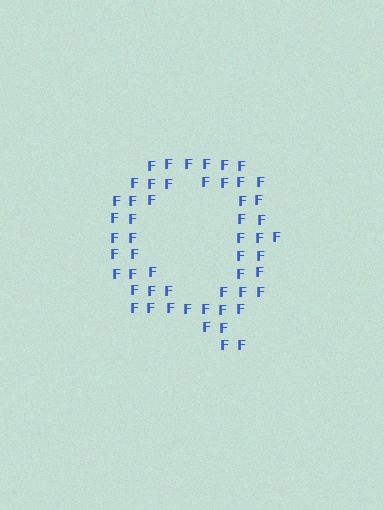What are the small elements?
The small elements are letter F's.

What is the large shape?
The large shape is the letter Q.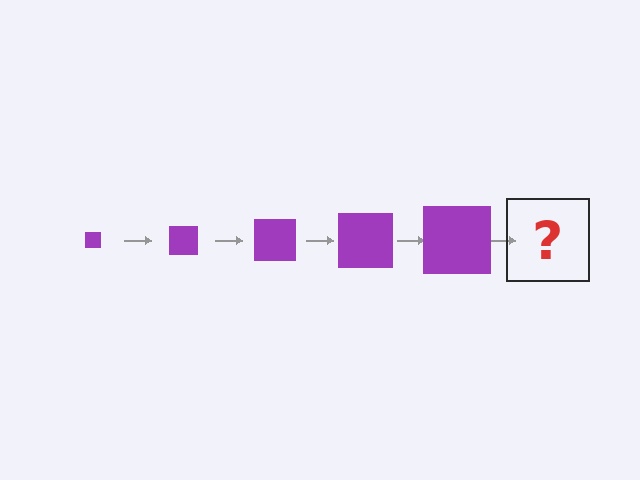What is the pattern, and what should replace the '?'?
The pattern is that the square gets progressively larger each step. The '?' should be a purple square, larger than the previous one.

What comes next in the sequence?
The next element should be a purple square, larger than the previous one.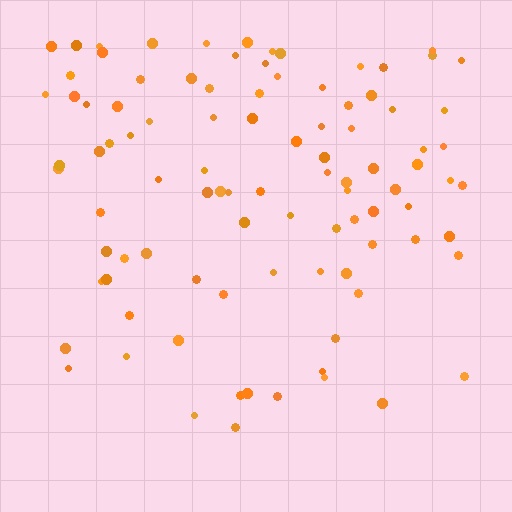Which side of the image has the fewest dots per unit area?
The bottom.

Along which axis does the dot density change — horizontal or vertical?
Vertical.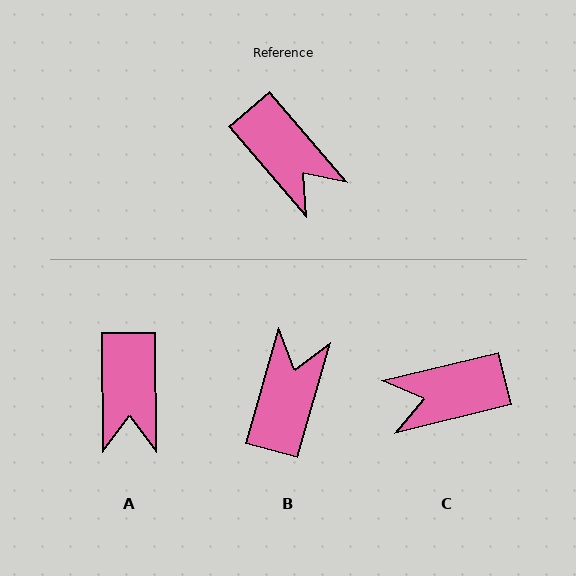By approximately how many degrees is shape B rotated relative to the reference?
Approximately 124 degrees counter-clockwise.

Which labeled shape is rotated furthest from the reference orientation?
B, about 124 degrees away.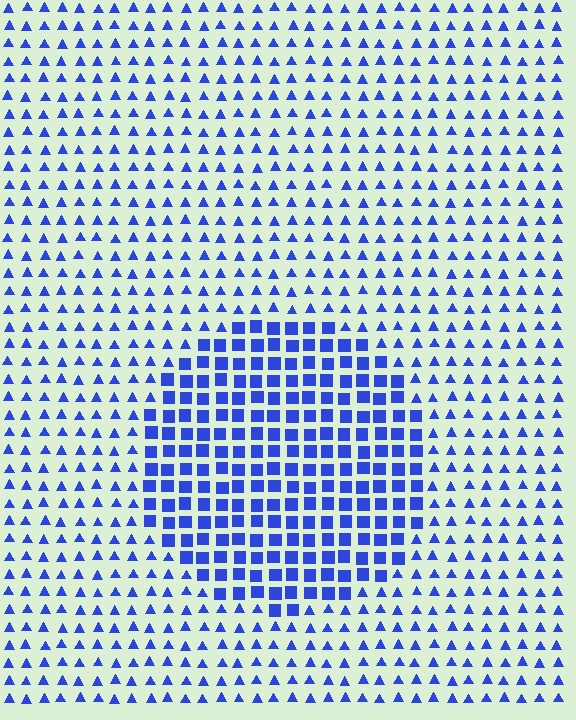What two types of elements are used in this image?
The image uses squares inside the circle region and triangles outside it.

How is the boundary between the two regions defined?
The boundary is defined by a change in element shape: squares inside vs. triangles outside. All elements share the same color and spacing.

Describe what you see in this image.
The image is filled with small blue elements arranged in a uniform grid. A circle-shaped region contains squares, while the surrounding area contains triangles. The boundary is defined purely by the change in element shape.